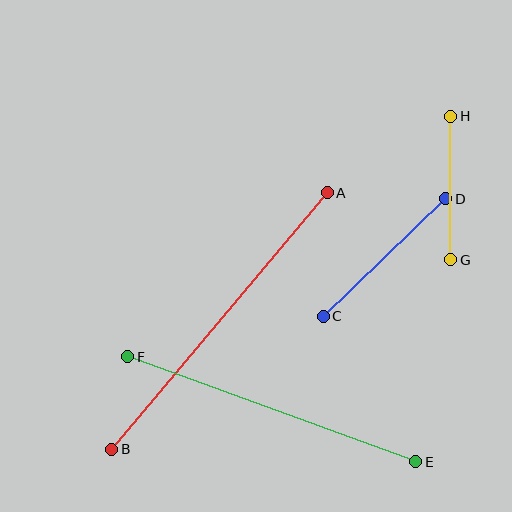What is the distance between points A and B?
The distance is approximately 335 pixels.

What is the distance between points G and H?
The distance is approximately 143 pixels.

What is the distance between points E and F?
The distance is approximately 307 pixels.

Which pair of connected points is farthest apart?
Points A and B are farthest apart.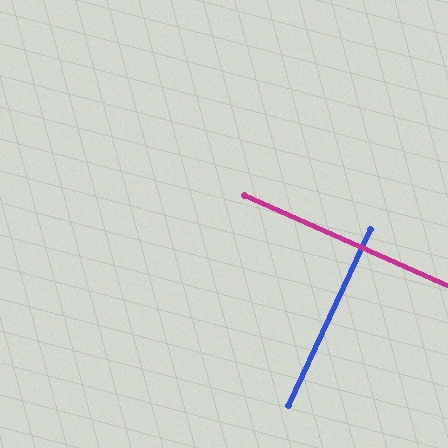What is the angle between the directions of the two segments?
Approximately 89 degrees.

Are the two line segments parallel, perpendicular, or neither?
Perpendicular — they meet at approximately 89°.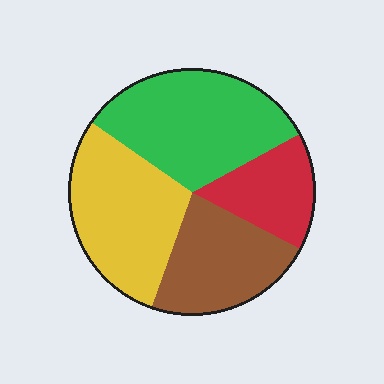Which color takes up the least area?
Red, at roughly 15%.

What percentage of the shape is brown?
Brown covers roughly 25% of the shape.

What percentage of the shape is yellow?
Yellow takes up about one third (1/3) of the shape.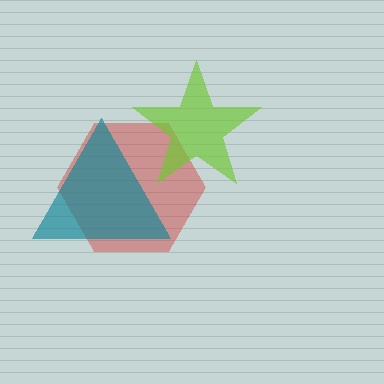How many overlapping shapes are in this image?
There are 3 overlapping shapes in the image.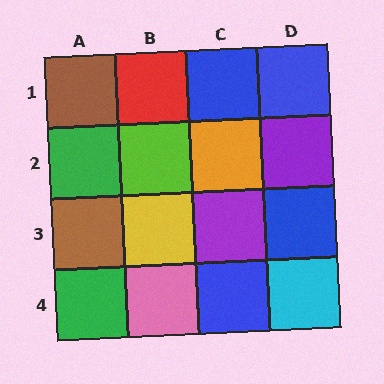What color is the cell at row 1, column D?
Blue.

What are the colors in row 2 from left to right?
Green, lime, orange, purple.